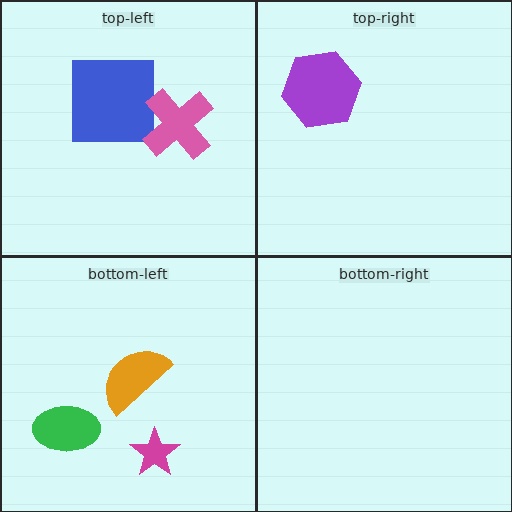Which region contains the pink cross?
The top-left region.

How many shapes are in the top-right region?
1.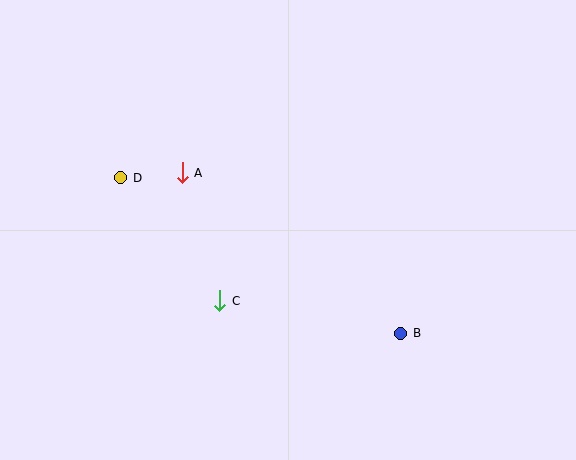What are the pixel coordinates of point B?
Point B is at (401, 333).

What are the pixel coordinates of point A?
Point A is at (182, 173).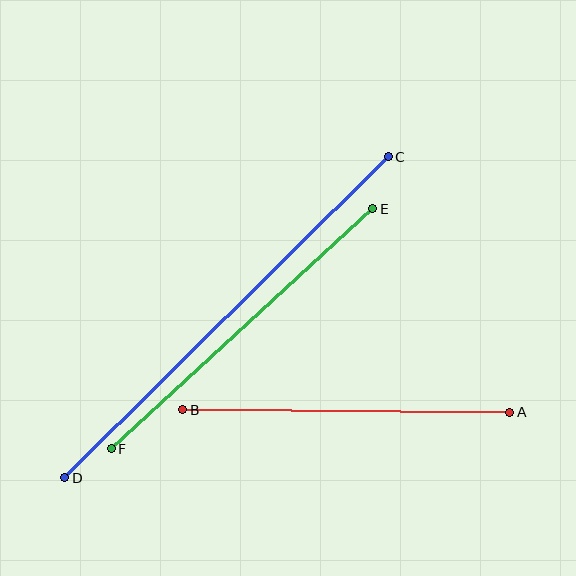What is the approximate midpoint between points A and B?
The midpoint is at approximately (346, 411) pixels.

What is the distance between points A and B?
The distance is approximately 327 pixels.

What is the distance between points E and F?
The distance is approximately 355 pixels.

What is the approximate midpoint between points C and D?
The midpoint is at approximately (227, 317) pixels.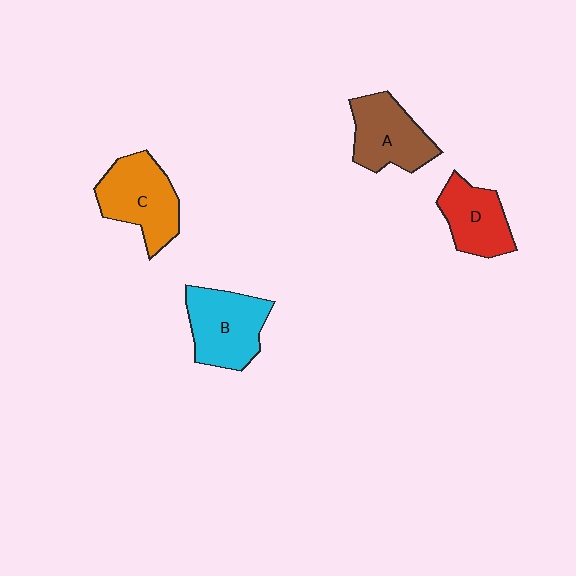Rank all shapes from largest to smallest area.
From largest to smallest: C (orange), B (cyan), A (brown), D (red).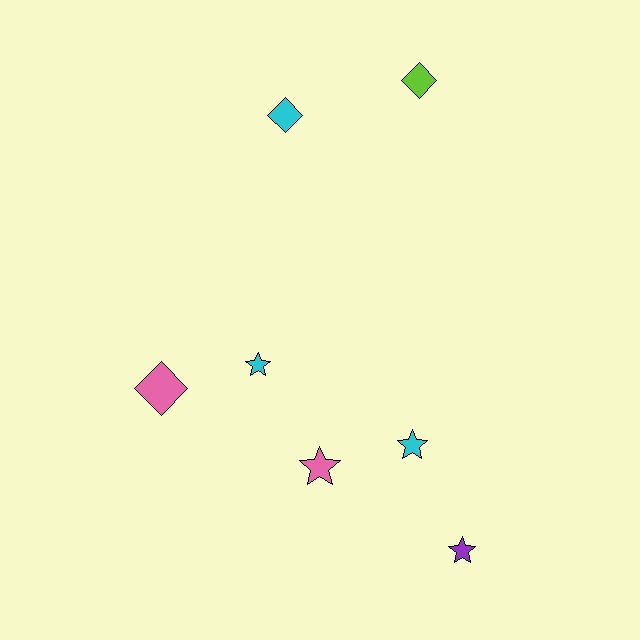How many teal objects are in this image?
There are no teal objects.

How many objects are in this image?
There are 7 objects.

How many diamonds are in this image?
There are 3 diamonds.